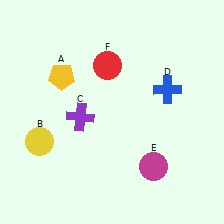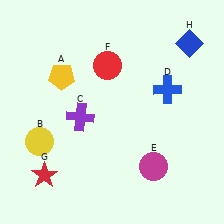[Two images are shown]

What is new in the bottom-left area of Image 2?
A red star (G) was added in the bottom-left area of Image 2.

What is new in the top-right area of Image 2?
A blue diamond (H) was added in the top-right area of Image 2.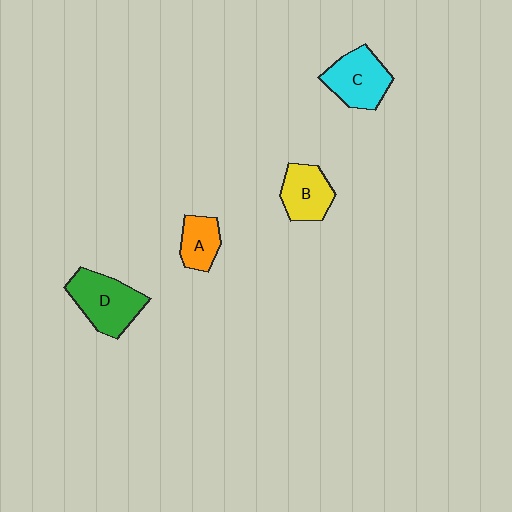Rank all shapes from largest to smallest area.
From largest to smallest: D (green), C (cyan), B (yellow), A (orange).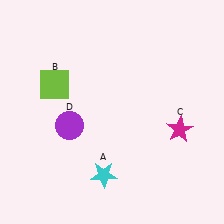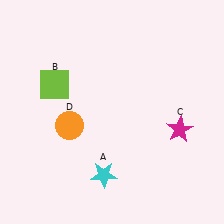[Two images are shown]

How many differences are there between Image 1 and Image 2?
There is 1 difference between the two images.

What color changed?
The circle (D) changed from purple in Image 1 to orange in Image 2.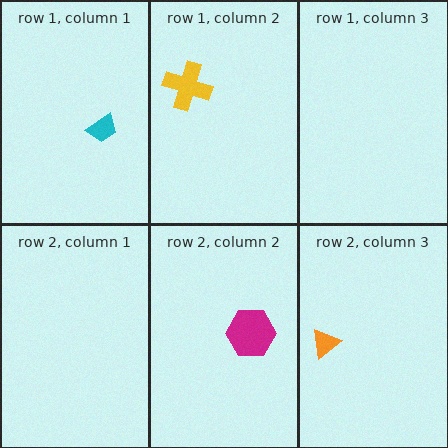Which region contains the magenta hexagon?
The row 2, column 2 region.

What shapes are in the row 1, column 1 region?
The cyan trapezoid.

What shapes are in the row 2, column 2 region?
The magenta hexagon.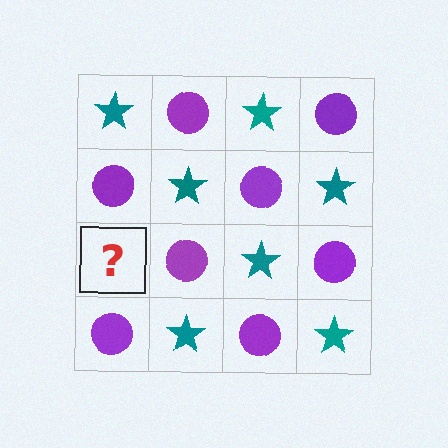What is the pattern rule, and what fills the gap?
The rule is that it alternates teal star and purple circle in a checkerboard pattern. The gap should be filled with a teal star.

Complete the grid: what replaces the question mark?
The question mark should be replaced with a teal star.